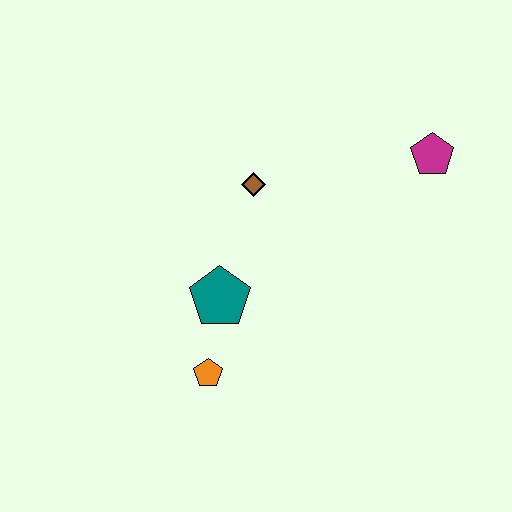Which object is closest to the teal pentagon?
The orange pentagon is closest to the teal pentagon.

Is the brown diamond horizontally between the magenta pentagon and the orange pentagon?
Yes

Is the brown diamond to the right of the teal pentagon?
Yes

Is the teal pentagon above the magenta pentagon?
No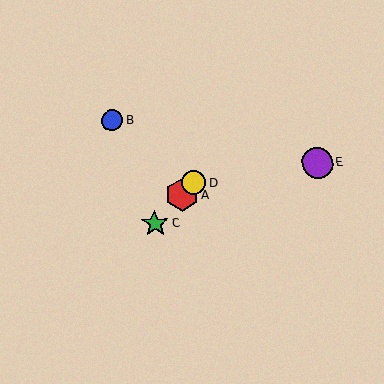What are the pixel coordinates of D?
Object D is at (194, 183).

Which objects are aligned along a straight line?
Objects A, C, D are aligned along a straight line.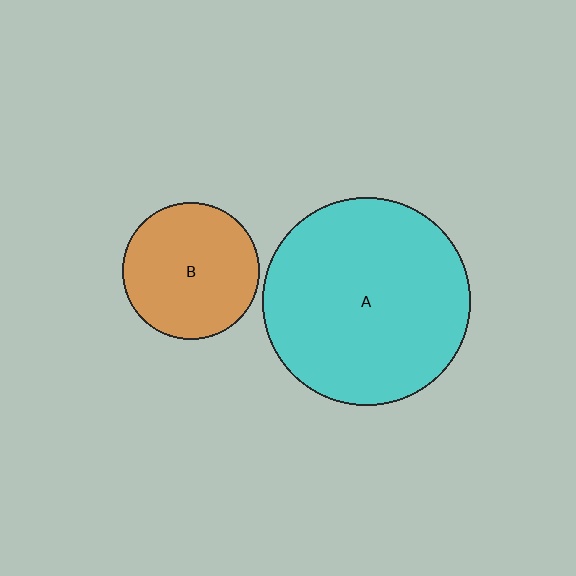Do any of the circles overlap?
No, none of the circles overlap.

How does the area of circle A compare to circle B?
Approximately 2.3 times.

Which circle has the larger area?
Circle A (cyan).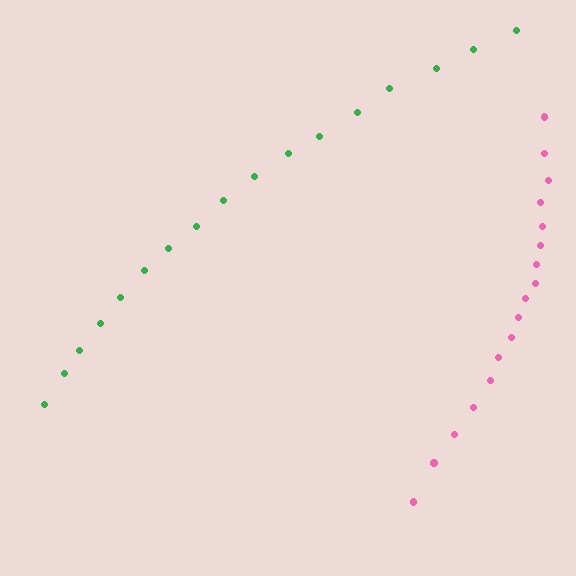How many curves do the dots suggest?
There are 2 distinct paths.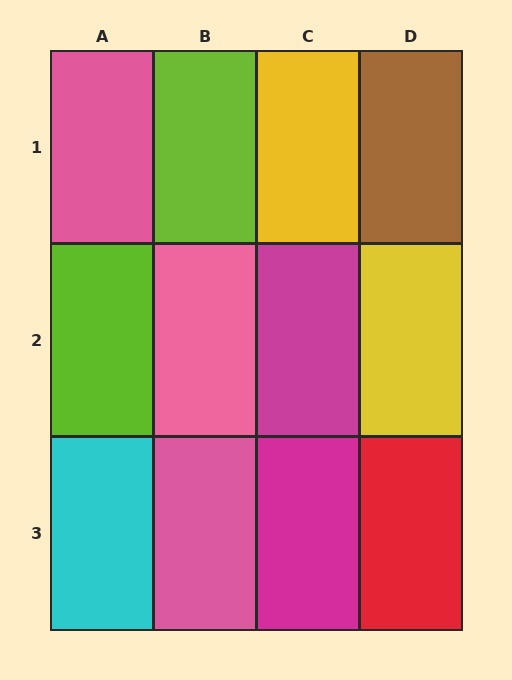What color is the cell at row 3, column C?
Magenta.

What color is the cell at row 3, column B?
Pink.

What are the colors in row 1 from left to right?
Pink, lime, yellow, brown.